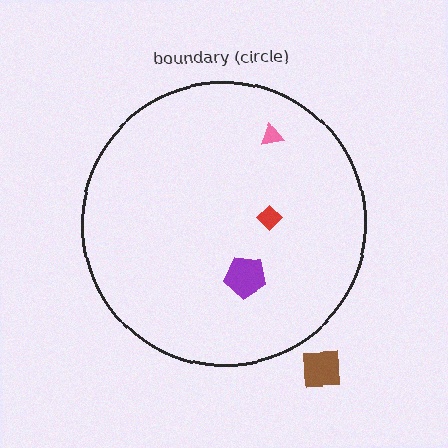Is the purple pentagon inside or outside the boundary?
Inside.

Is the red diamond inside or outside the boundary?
Inside.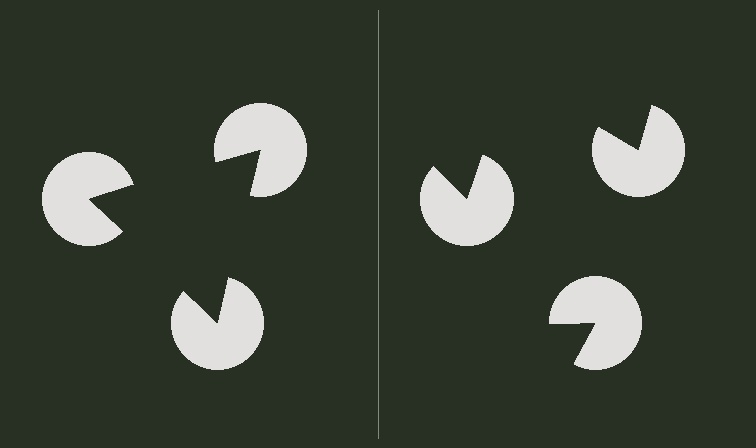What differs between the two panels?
The pac-man discs are positioned identically on both sides; only the wedge orientations differ. On the left they align to a triangle; on the right they are misaligned.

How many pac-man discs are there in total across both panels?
6 — 3 on each side.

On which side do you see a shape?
An illusory triangle appears on the left side. On the right side the wedge cuts are rotated, so no coherent shape forms.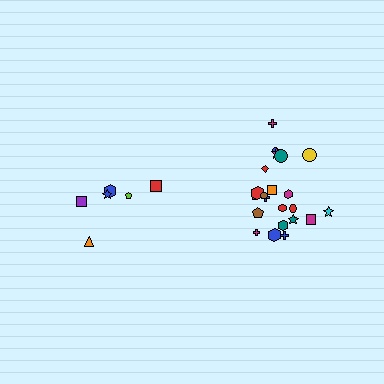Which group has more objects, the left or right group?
The right group.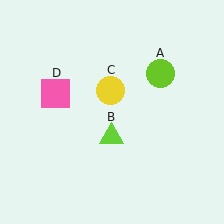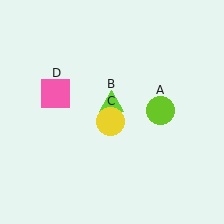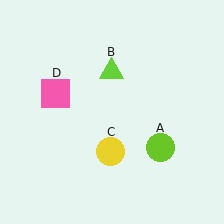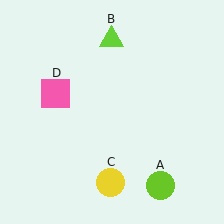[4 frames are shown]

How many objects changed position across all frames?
3 objects changed position: lime circle (object A), lime triangle (object B), yellow circle (object C).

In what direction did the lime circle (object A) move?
The lime circle (object A) moved down.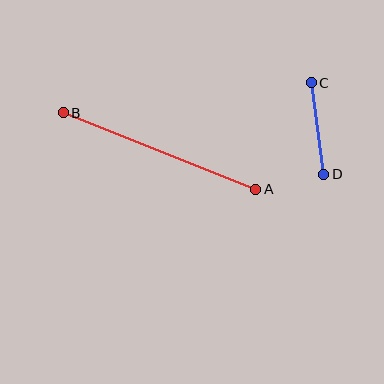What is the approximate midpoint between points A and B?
The midpoint is at approximately (160, 151) pixels.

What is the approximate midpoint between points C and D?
The midpoint is at approximately (317, 129) pixels.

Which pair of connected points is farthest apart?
Points A and B are farthest apart.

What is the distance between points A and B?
The distance is approximately 207 pixels.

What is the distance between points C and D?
The distance is approximately 92 pixels.